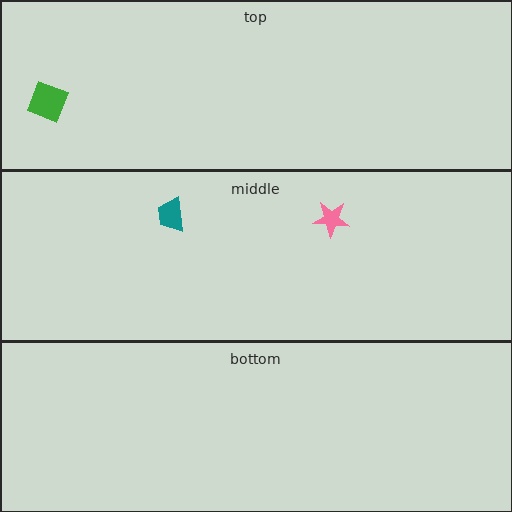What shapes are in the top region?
The green diamond.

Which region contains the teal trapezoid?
The middle region.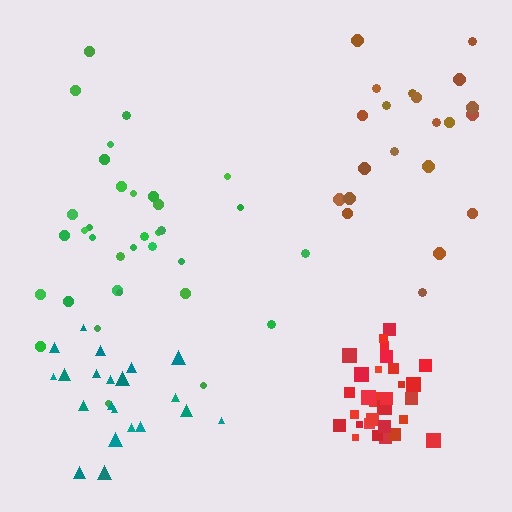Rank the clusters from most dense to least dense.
red, teal, green, brown.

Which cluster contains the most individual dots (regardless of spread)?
Green (34).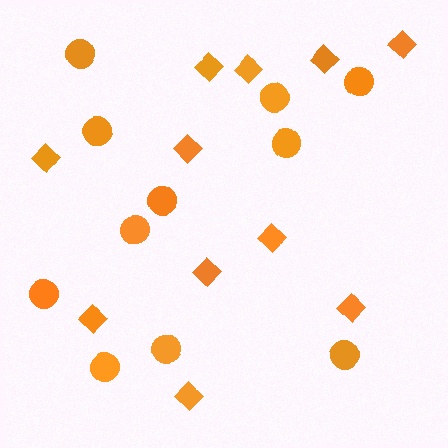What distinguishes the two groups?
There are 2 groups: one group of diamonds (11) and one group of circles (11).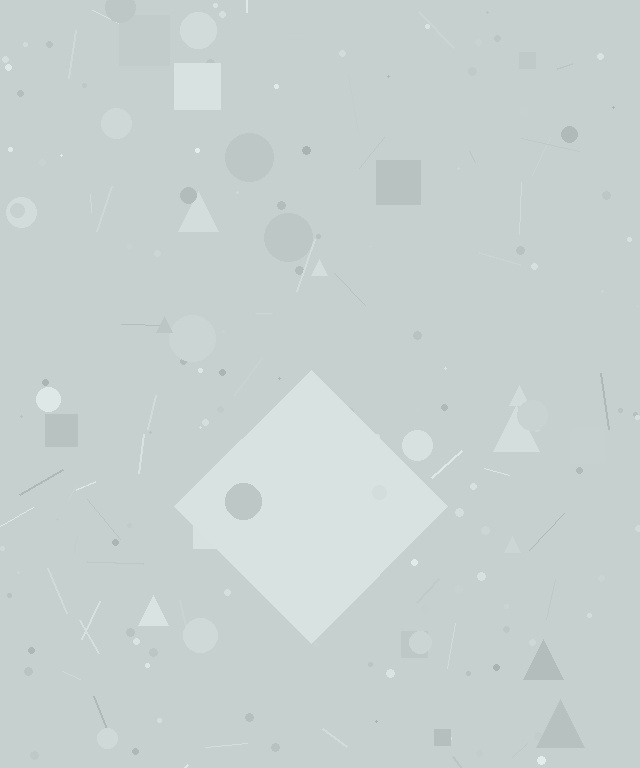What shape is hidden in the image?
A diamond is hidden in the image.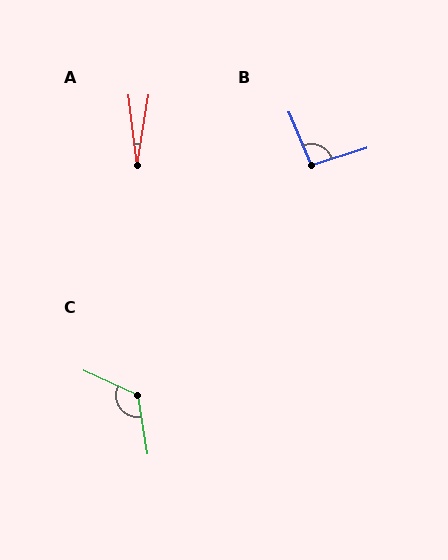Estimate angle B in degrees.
Approximately 96 degrees.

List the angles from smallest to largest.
A (16°), B (96°), C (124°).